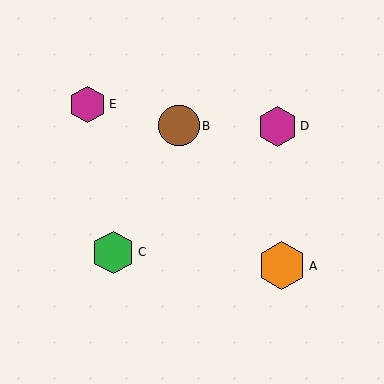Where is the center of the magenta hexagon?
The center of the magenta hexagon is at (87, 104).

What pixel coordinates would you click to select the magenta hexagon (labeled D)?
Click at (277, 126) to select the magenta hexagon D.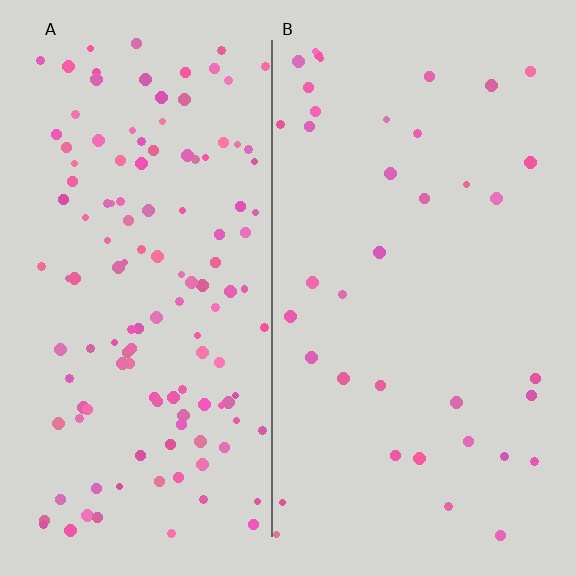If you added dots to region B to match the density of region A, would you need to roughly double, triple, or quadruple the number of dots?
Approximately triple.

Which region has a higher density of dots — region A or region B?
A (the left).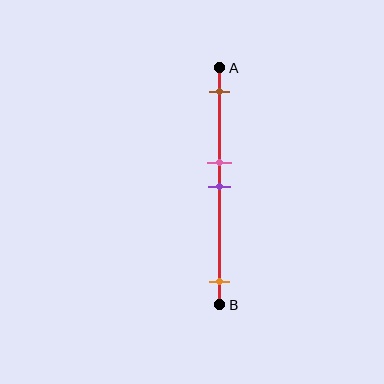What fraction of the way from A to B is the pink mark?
The pink mark is approximately 40% (0.4) of the way from A to B.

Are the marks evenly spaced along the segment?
No, the marks are not evenly spaced.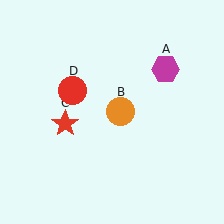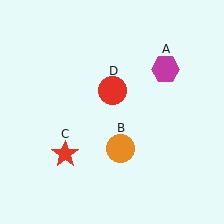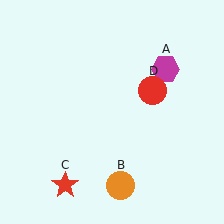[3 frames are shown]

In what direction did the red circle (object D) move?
The red circle (object D) moved right.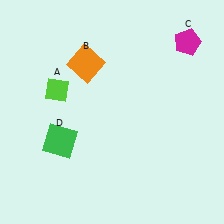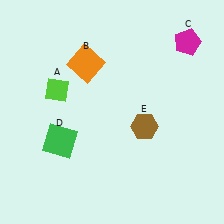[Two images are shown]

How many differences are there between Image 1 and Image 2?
There is 1 difference between the two images.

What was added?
A brown hexagon (E) was added in Image 2.